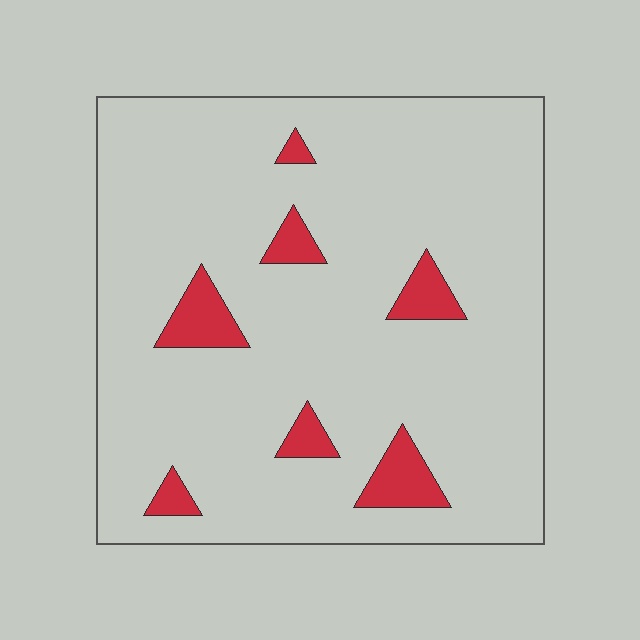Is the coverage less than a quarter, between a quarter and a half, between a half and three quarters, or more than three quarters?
Less than a quarter.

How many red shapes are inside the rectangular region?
7.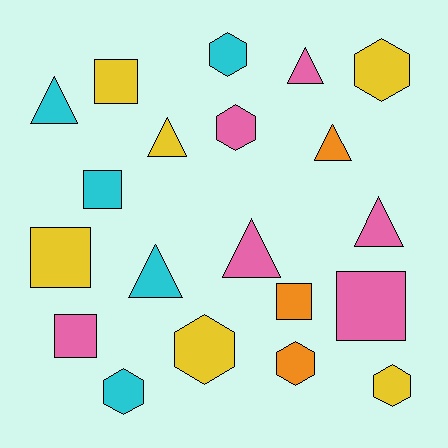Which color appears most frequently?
Pink, with 6 objects.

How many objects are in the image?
There are 20 objects.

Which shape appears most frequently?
Hexagon, with 7 objects.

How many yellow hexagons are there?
There are 3 yellow hexagons.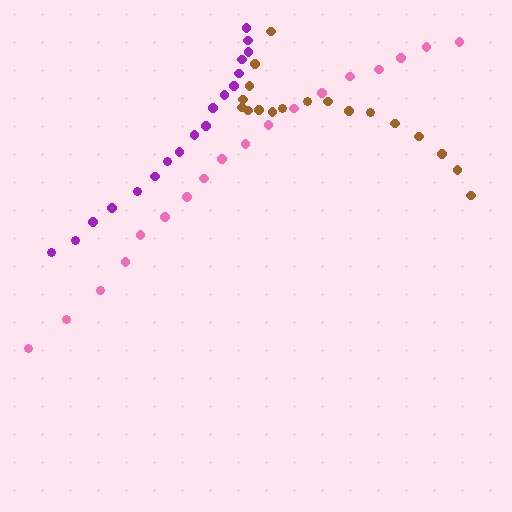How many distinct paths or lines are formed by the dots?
There are 3 distinct paths.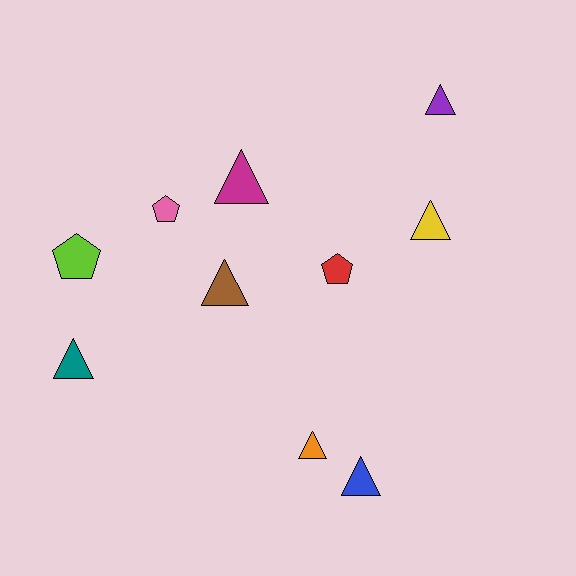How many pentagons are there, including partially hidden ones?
There are 3 pentagons.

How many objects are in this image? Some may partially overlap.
There are 10 objects.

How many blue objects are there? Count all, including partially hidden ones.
There is 1 blue object.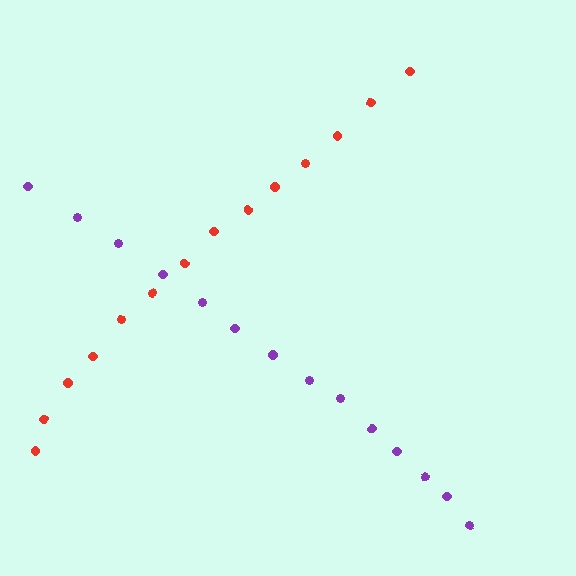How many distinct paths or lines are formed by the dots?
There are 2 distinct paths.